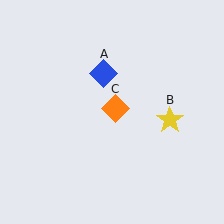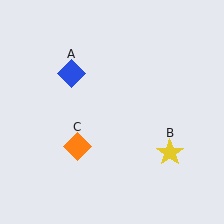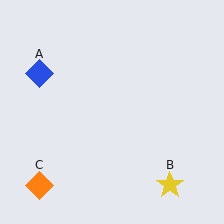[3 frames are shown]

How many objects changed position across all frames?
3 objects changed position: blue diamond (object A), yellow star (object B), orange diamond (object C).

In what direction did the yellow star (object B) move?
The yellow star (object B) moved down.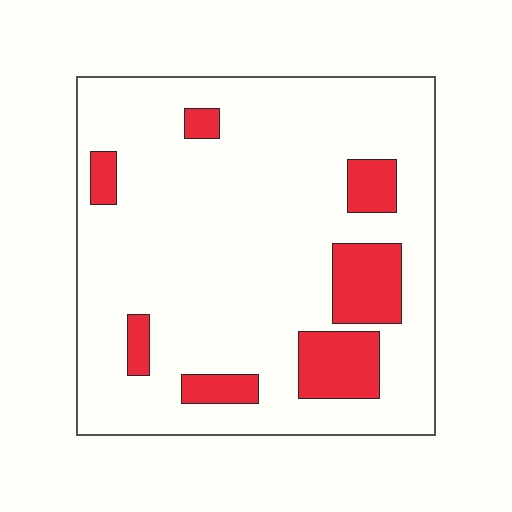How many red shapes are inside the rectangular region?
7.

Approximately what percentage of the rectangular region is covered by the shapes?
Approximately 15%.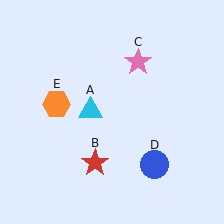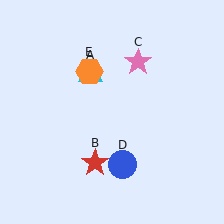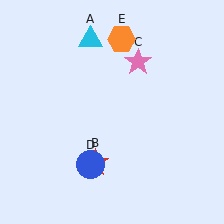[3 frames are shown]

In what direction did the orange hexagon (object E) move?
The orange hexagon (object E) moved up and to the right.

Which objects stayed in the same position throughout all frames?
Red star (object B) and pink star (object C) remained stationary.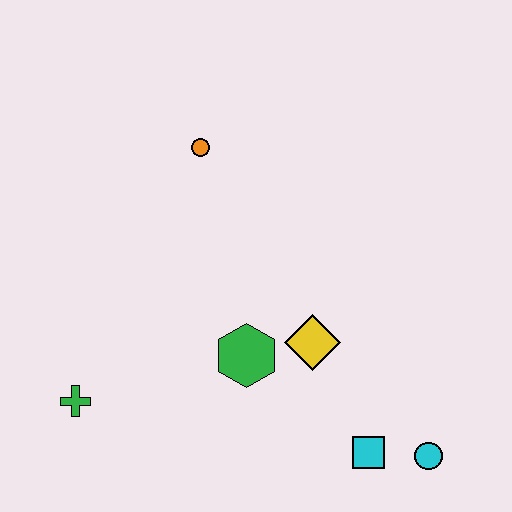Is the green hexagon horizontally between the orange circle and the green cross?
No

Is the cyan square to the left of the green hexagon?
No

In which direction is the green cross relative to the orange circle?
The green cross is below the orange circle.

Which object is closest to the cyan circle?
The cyan square is closest to the cyan circle.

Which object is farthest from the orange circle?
The cyan circle is farthest from the orange circle.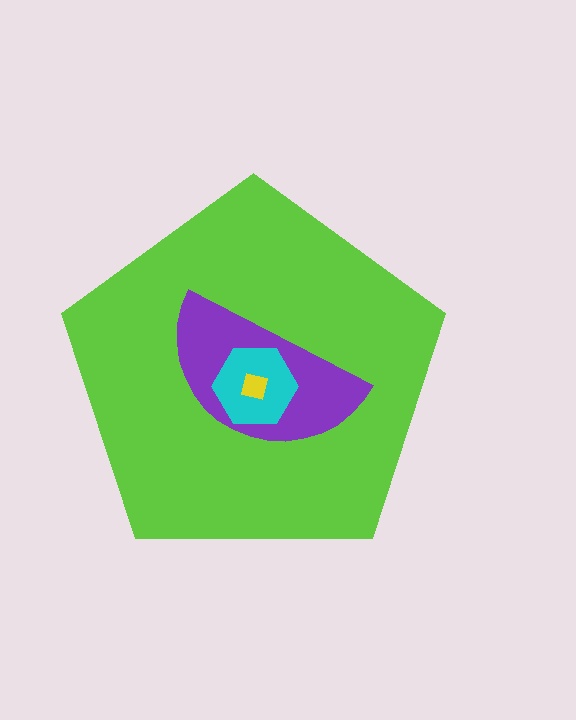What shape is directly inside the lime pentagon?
The purple semicircle.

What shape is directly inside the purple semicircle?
The cyan hexagon.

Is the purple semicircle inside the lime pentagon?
Yes.